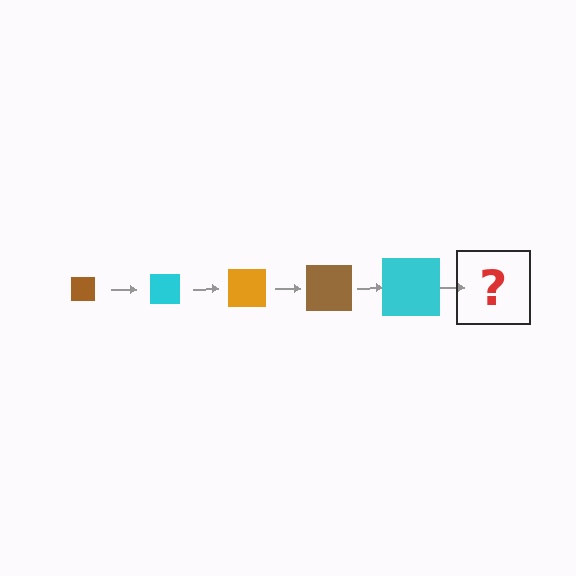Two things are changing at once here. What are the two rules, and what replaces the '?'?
The two rules are that the square grows larger each step and the color cycles through brown, cyan, and orange. The '?' should be an orange square, larger than the previous one.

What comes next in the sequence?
The next element should be an orange square, larger than the previous one.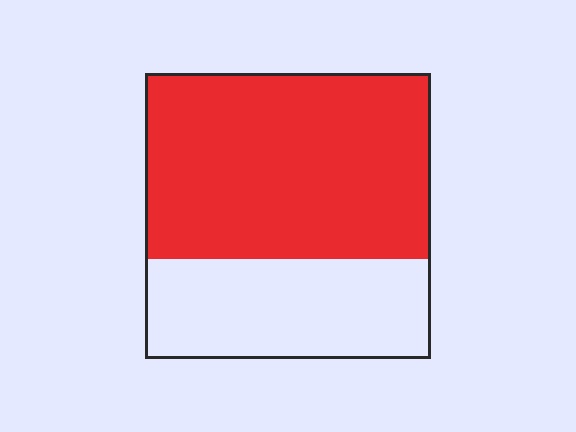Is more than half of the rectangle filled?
Yes.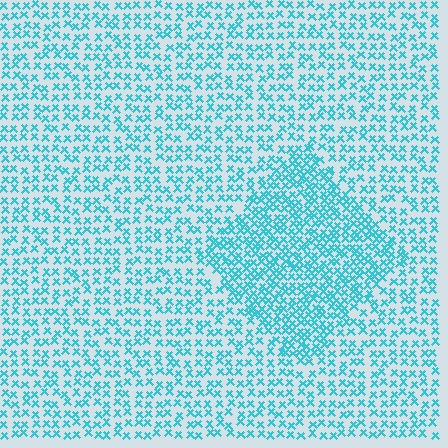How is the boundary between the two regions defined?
The boundary is defined by a change in element density (approximately 1.8x ratio). All elements are the same color, size, and shape.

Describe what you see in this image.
The image contains small cyan elements arranged at two different densities. A diamond-shaped region is visible where the elements are more densely packed than the surrounding area.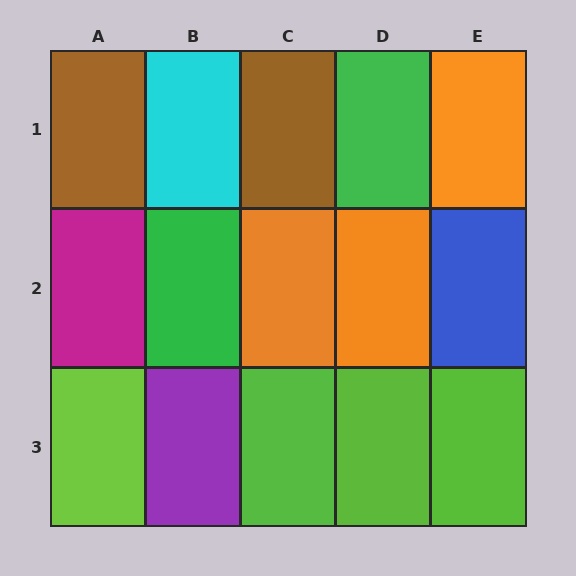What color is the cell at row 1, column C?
Brown.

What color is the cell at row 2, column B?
Green.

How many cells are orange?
3 cells are orange.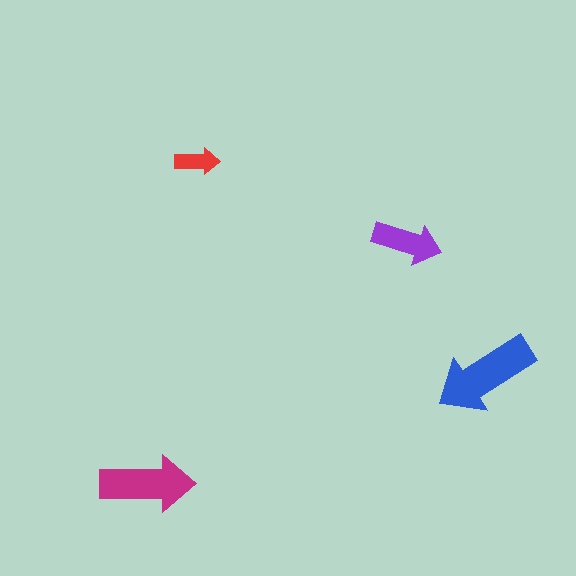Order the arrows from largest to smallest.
the blue one, the magenta one, the purple one, the red one.